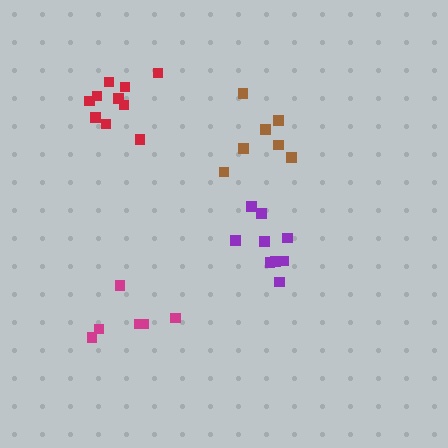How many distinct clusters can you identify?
There are 4 distinct clusters.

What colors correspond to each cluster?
The clusters are colored: brown, magenta, red, purple.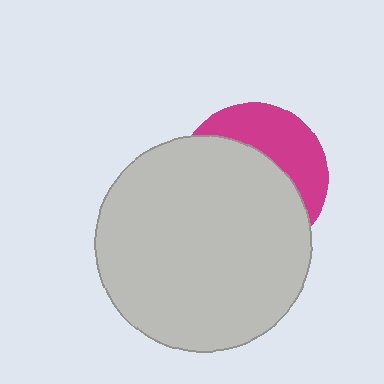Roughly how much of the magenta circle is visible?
A small part of it is visible (roughly 36%).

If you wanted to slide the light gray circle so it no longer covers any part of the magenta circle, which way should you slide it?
Slide it toward the lower-left — that is the most direct way to separate the two shapes.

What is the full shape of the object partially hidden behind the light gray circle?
The partially hidden object is a magenta circle.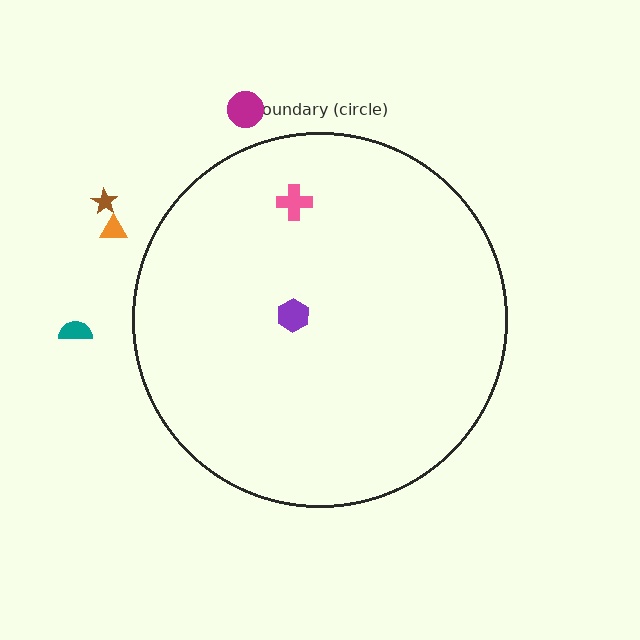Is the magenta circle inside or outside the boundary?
Outside.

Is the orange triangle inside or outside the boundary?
Outside.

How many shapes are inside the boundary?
2 inside, 4 outside.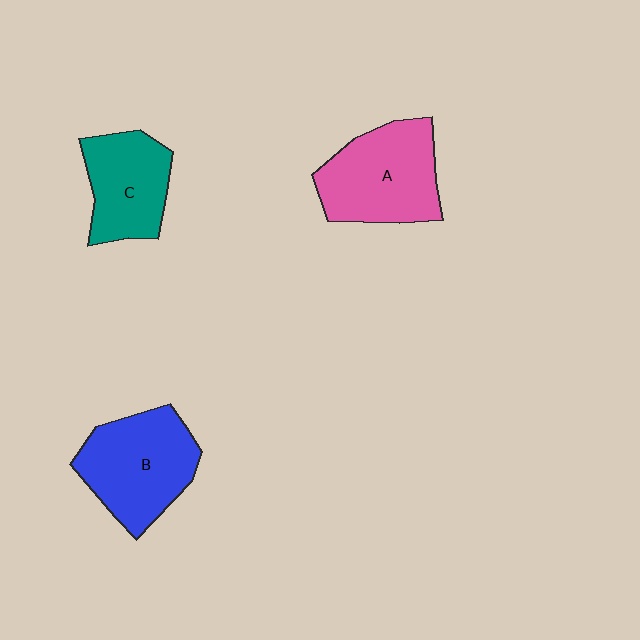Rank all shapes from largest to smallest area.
From largest to smallest: B (blue), A (pink), C (teal).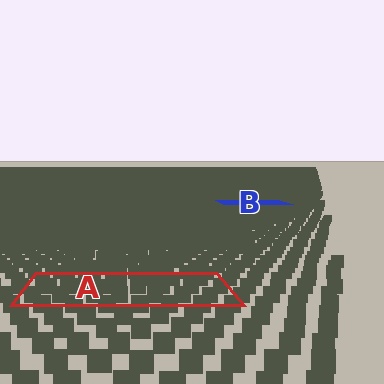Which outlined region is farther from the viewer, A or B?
Region B is farther from the viewer — the texture elements inside it appear smaller and more densely packed.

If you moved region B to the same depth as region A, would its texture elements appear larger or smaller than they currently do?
They would appear larger. At a closer depth, the same texture elements are projected at a bigger on-screen size.